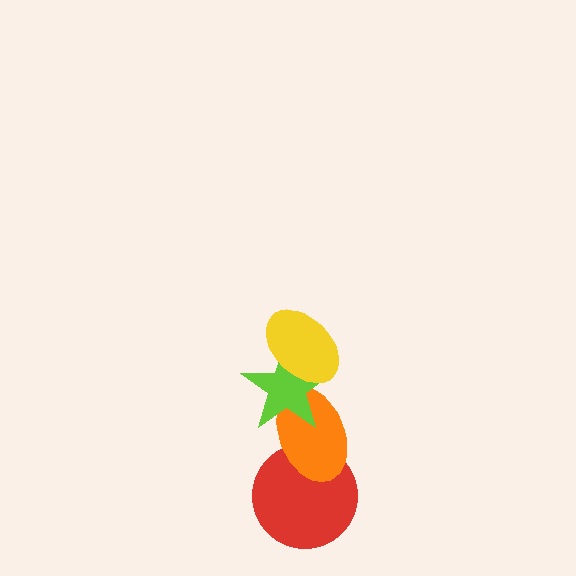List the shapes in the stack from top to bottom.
From top to bottom: the yellow ellipse, the lime star, the orange ellipse, the red circle.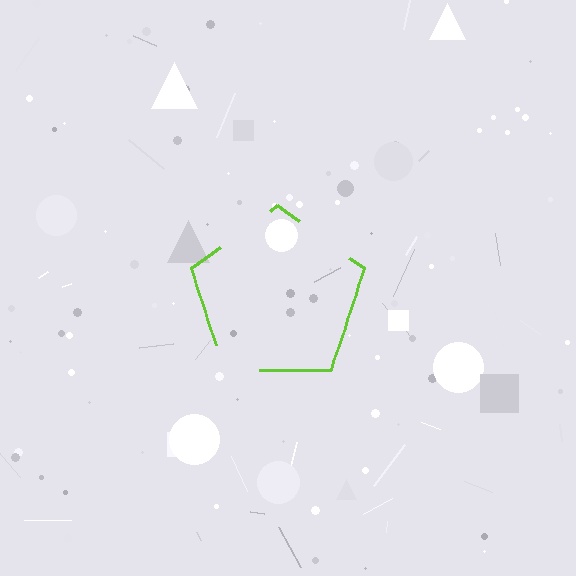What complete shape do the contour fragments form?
The contour fragments form a pentagon.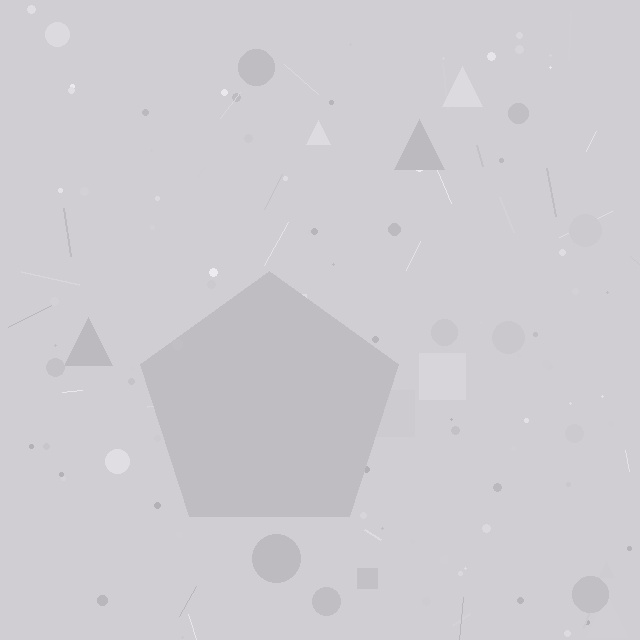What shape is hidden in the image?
A pentagon is hidden in the image.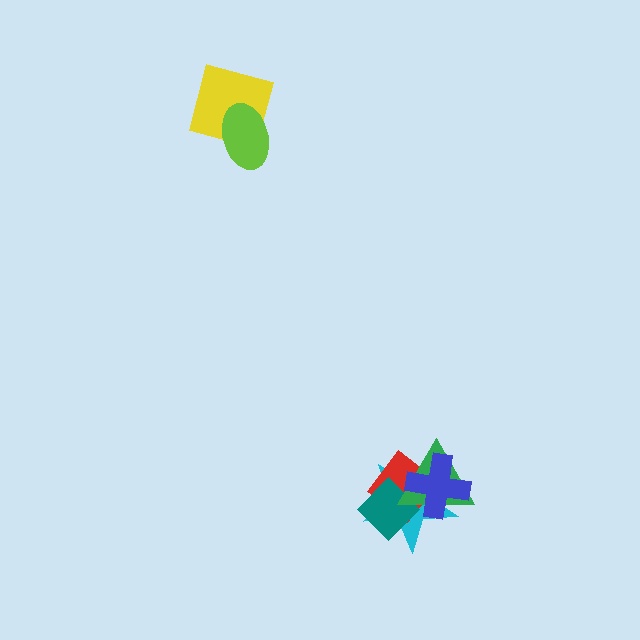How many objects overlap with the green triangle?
4 objects overlap with the green triangle.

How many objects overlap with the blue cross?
4 objects overlap with the blue cross.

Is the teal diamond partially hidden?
Yes, it is partially covered by another shape.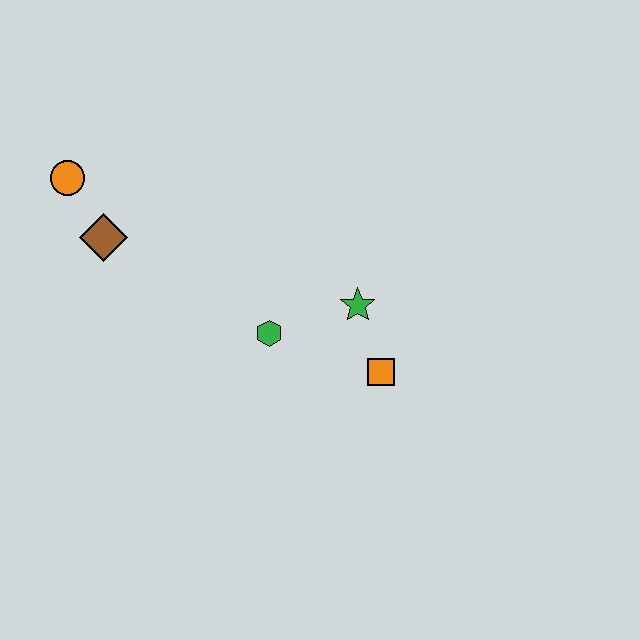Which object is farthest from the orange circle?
The orange square is farthest from the orange circle.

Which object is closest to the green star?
The orange square is closest to the green star.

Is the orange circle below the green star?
No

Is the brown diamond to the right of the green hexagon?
No